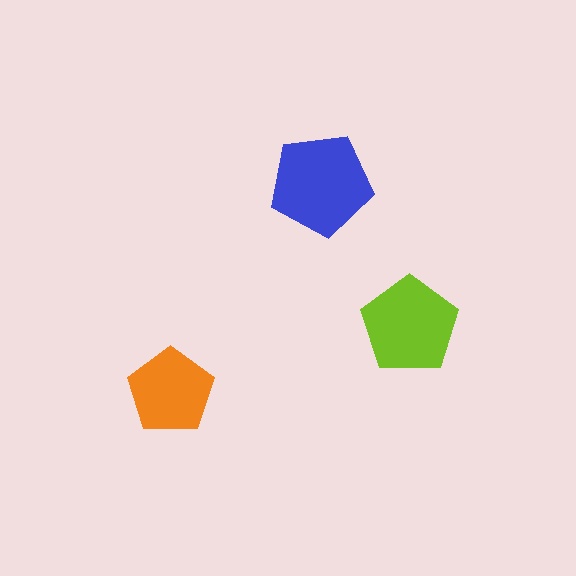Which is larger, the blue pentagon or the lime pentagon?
The blue one.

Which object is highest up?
The blue pentagon is topmost.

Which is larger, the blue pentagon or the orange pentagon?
The blue one.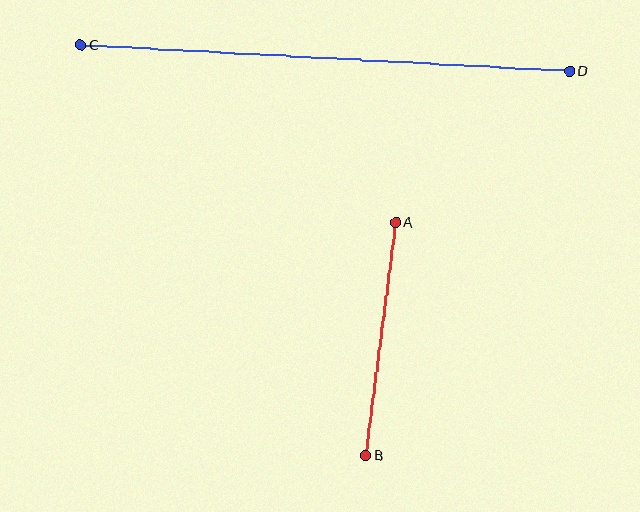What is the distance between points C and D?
The distance is approximately 489 pixels.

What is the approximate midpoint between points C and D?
The midpoint is at approximately (325, 58) pixels.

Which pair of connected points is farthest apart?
Points C and D are farthest apart.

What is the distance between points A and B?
The distance is approximately 235 pixels.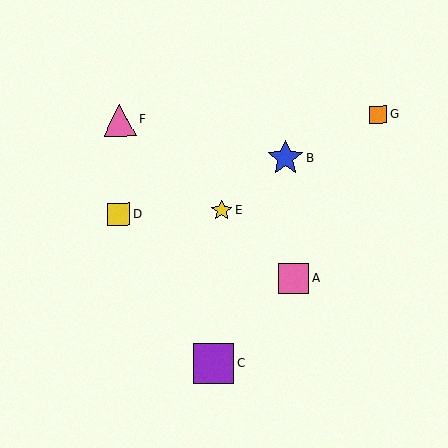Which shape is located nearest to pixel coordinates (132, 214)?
The yellow square (labeled D) at (118, 215) is nearest to that location.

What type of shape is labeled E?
Shape E is a yellow star.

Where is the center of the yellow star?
The center of the yellow star is at (221, 210).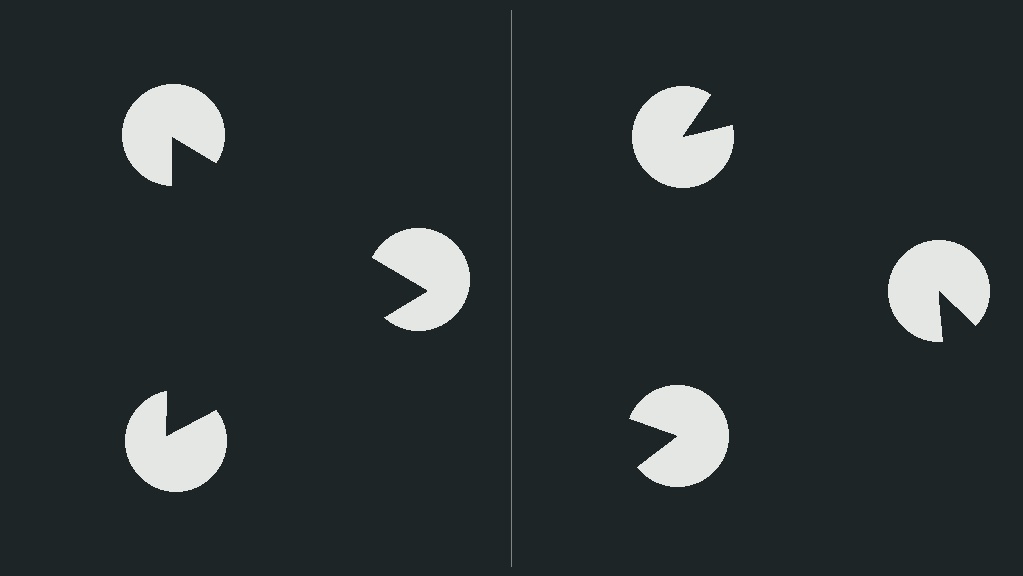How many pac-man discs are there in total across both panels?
6 — 3 on each side.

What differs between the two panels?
The pac-man discs are positioned identically on both sides; only the wedge orientations differ. On the left they align to a triangle; on the right they are misaligned.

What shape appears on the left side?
An illusory triangle.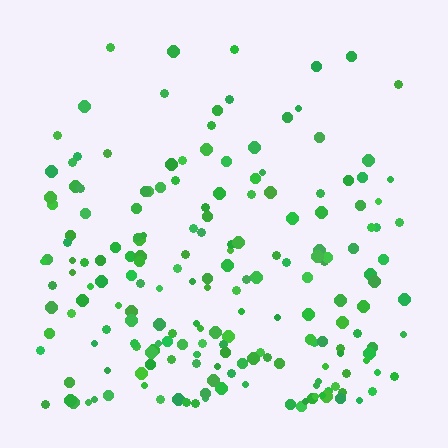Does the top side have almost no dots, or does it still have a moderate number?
Still a moderate number, just noticeably fewer than the bottom.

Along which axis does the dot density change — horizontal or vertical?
Vertical.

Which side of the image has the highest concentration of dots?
The bottom.